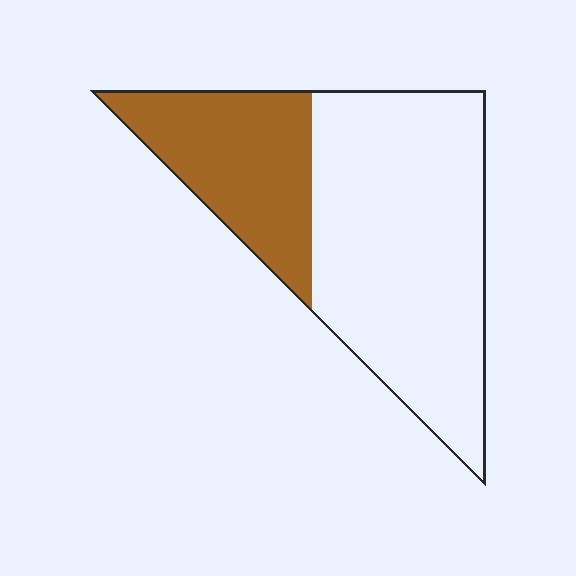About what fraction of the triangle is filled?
About one third (1/3).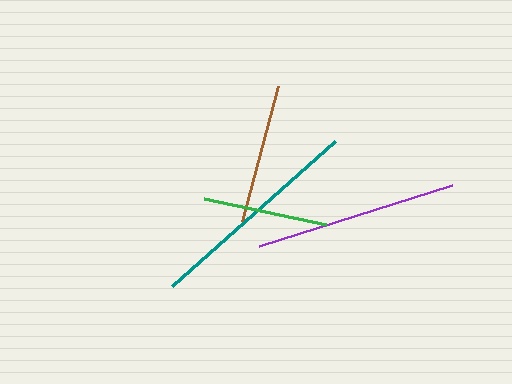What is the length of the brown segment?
The brown segment is approximately 140 pixels long.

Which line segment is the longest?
The teal line is the longest at approximately 219 pixels.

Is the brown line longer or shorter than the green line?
The brown line is longer than the green line.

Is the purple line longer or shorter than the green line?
The purple line is longer than the green line.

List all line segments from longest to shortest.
From longest to shortest: teal, purple, brown, green.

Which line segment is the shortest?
The green line is the shortest at approximately 125 pixels.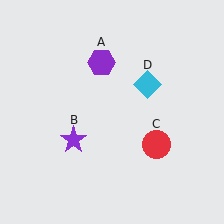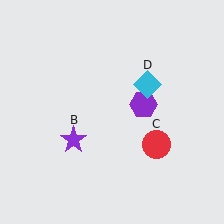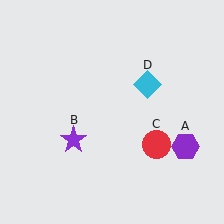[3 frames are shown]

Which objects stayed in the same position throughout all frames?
Purple star (object B) and red circle (object C) and cyan diamond (object D) remained stationary.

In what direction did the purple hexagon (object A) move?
The purple hexagon (object A) moved down and to the right.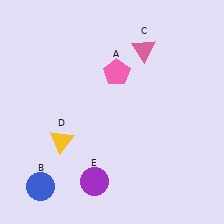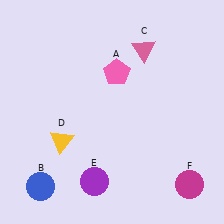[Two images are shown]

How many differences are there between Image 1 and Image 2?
There is 1 difference between the two images.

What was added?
A magenta circle (F) was added in Image 2.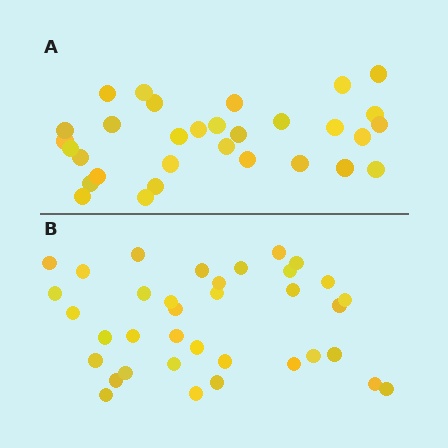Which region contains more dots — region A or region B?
Region B (the bottom region) has more dots.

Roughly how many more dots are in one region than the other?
Region B has about 5 more dots than region A.